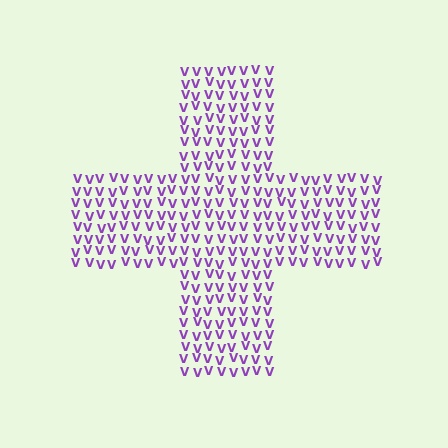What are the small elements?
The small elements are letter V's.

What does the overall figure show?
The overall figure shows a cross.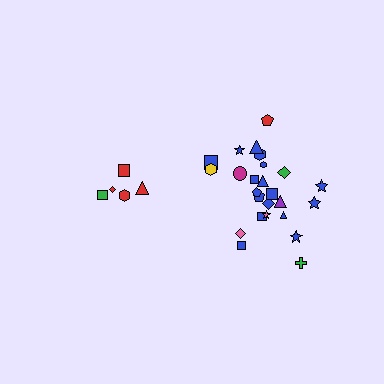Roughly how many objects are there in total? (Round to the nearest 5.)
Roughly 30 objects in total.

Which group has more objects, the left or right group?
The right group.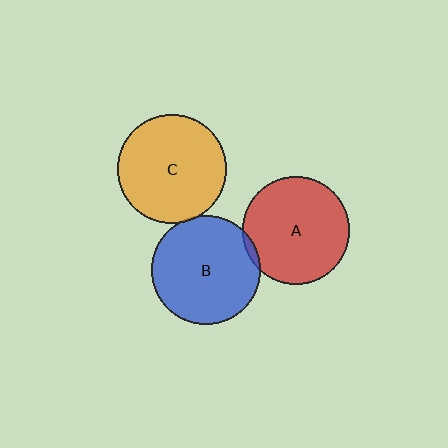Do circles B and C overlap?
Yes.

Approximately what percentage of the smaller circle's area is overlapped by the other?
Approximately 5%.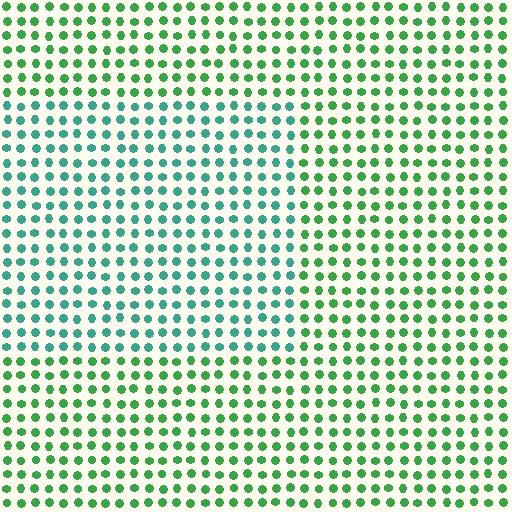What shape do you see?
I see a rectangle.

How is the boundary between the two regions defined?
The boundary is defined purely by a slight shift in hue (about 37 degrees). Spacing, size, and orientation are identical on both sides.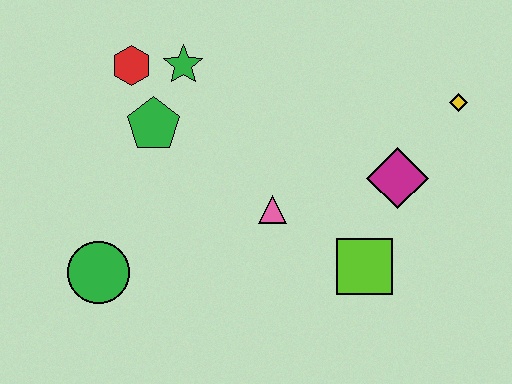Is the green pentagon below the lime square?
No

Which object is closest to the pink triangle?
The lime square is closest to the pink triangle.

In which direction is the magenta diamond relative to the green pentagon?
The magenta diamond is to the right of the green pentagon.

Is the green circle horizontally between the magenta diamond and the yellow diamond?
No